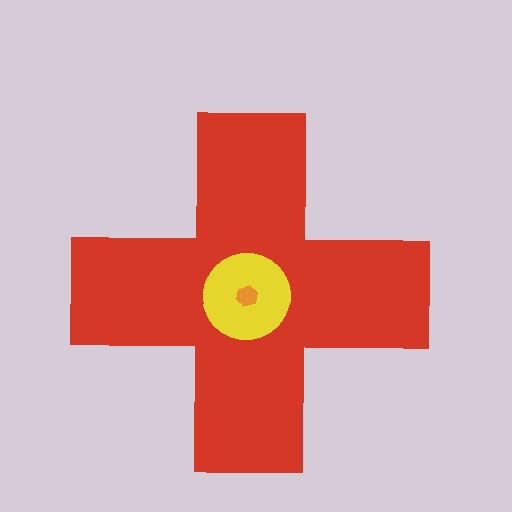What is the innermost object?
The orange hexagon.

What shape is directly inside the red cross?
The yellow circle.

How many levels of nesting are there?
3.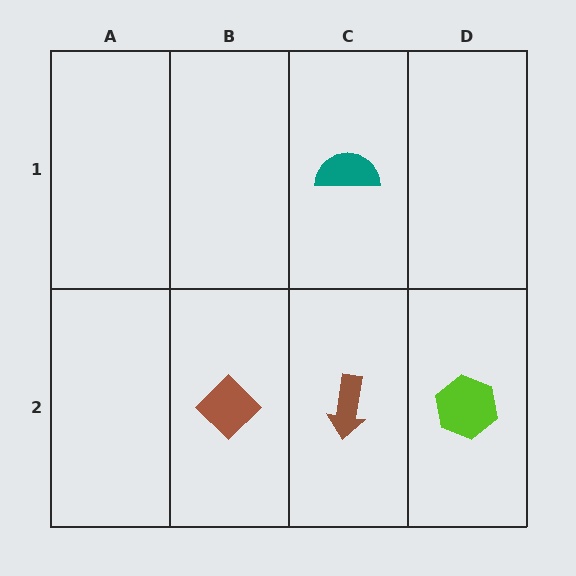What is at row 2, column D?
A lime hexagon.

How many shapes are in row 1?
1 shape.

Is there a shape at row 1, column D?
No, that cell is empty.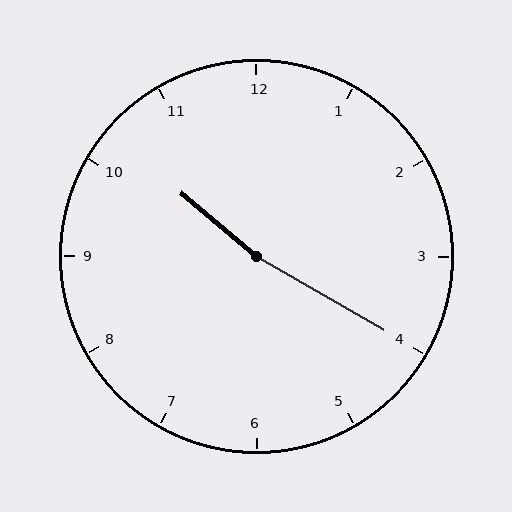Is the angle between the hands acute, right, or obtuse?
It is obtuse.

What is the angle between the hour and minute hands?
Approximately 170 degrees.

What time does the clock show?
10:20.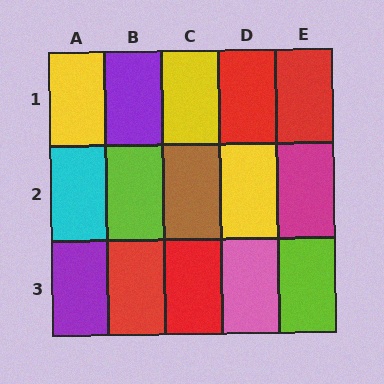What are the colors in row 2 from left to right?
Cyan, lime, brown, yellow, magenta.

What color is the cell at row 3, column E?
Lime.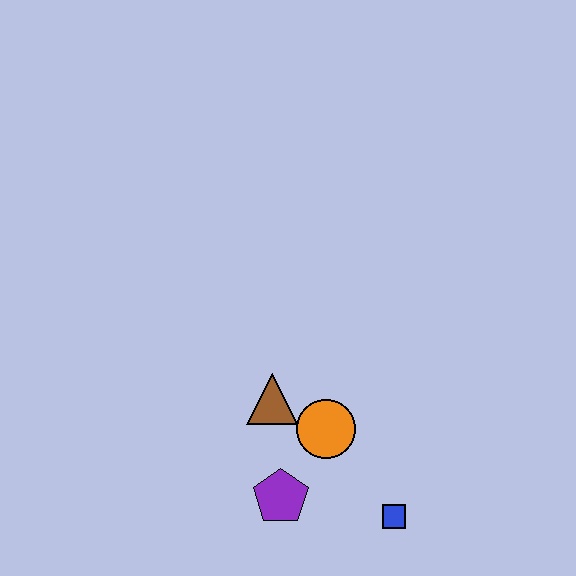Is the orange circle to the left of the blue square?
Yes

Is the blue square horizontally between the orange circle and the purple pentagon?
No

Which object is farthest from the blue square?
The brown triangle is farthest from the blue square.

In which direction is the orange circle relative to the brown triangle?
The orange circle is to the right of the brown triangle.